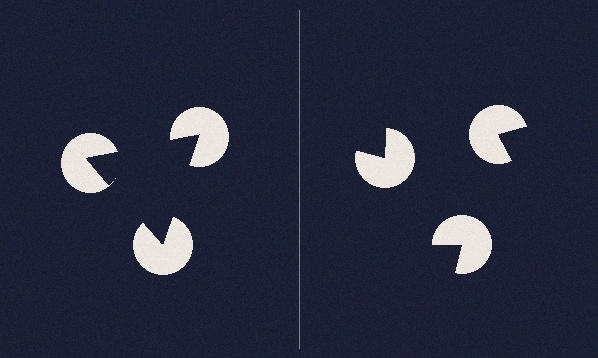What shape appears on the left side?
An illusory triangle.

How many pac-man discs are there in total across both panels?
6 — 3 on each side.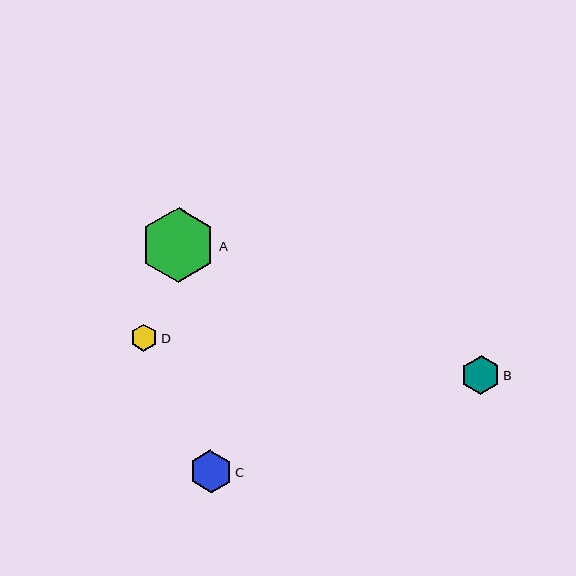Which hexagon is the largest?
Hexagon A is the largest with a size of approximately 75 pixels.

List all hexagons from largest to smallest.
From largest to smallest: A, C, B, D.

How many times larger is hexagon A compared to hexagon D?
Hexagon A is approximately 2.8 times the size of hexagon D.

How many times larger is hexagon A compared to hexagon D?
Hexagon A is approximately 2.8 times the size of hexagon D.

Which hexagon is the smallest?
Hexagon D is the smallest with a size of approximately 27 pixels.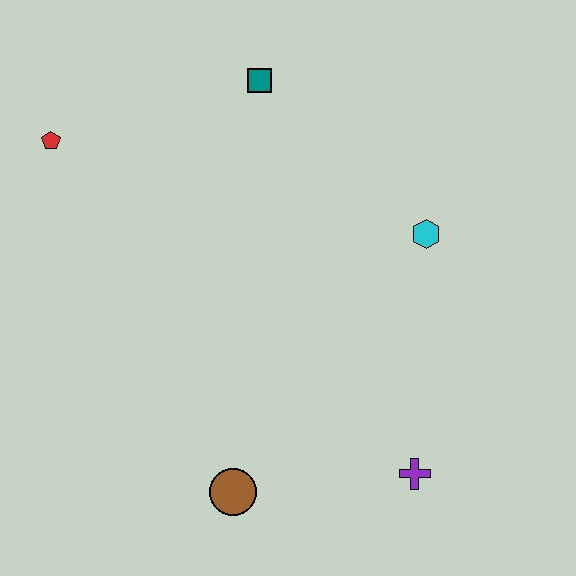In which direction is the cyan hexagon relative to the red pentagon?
The cyan hexagon is to the right of the red pentagon.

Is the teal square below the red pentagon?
No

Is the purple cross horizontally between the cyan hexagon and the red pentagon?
Yes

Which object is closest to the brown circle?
The purple cross is closest to the brown circle.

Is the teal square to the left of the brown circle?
No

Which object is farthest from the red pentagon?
The purple cross is farthest from the red pentagon.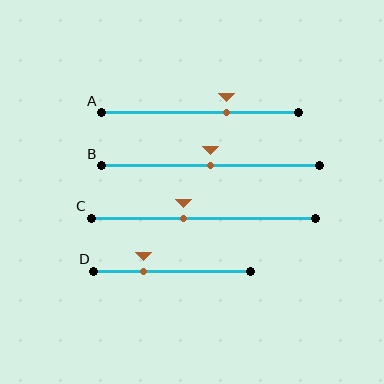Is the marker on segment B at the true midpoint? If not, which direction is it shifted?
Yes, the marker on segment B is at the true midpoint.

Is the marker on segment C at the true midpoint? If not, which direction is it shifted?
No, the marker on segment C is shifted to the left by about 9% of the segment length.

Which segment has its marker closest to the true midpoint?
Segment B has its marker closest to the true midpoint.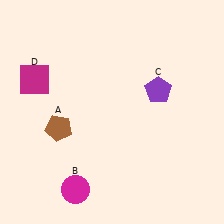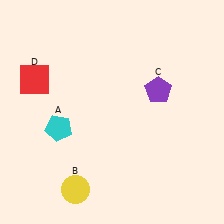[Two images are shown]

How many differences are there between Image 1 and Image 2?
There are 3 differences between the two images.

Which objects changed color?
A changed from brown to cyan. B changed from magenta to yellow. D changed from magenta to red.